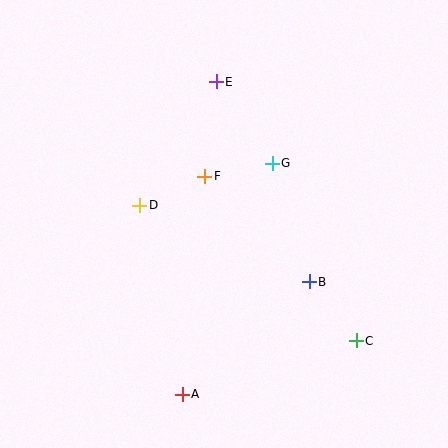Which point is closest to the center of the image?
Point F at (205, 176) is closest to the center.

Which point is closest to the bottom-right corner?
Point C is closest to the bottom-right corner.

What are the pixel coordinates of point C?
Point C is at (356, 341).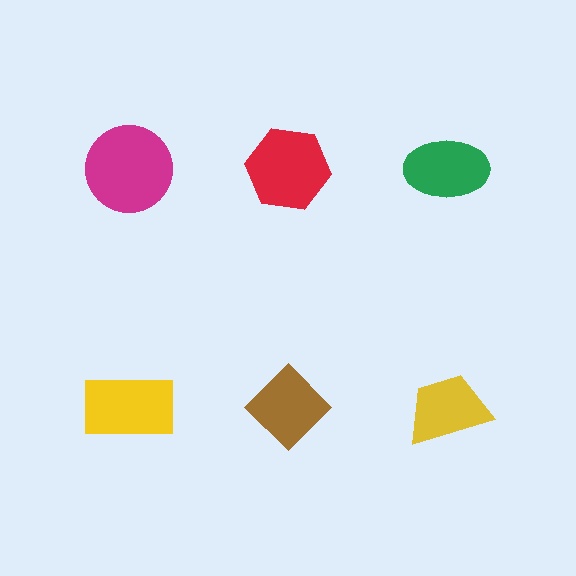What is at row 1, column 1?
A magenta circle.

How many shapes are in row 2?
3 shapes.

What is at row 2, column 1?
A yellow rectangle.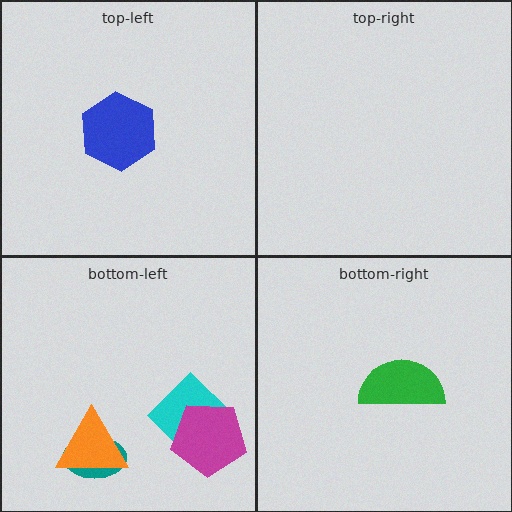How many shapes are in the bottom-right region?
1.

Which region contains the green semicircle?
The bottom-right region.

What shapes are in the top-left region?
The blue hexagon.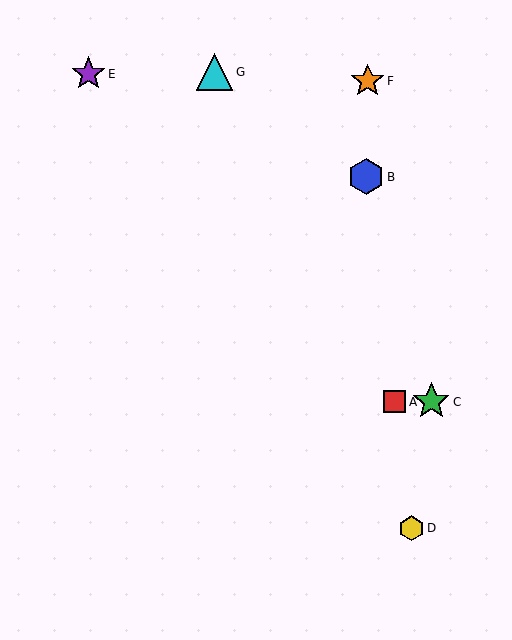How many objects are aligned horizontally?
2 objects (A, C) are aligned horizontally.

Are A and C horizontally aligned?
Yes, both are at y≈402.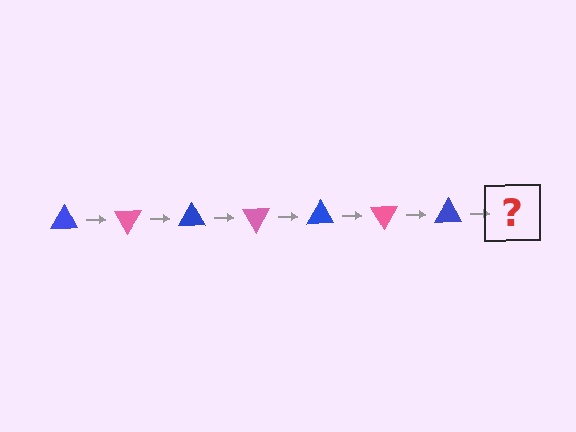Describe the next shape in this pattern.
It should be a pink triangle, rotated 420 degrees from the start.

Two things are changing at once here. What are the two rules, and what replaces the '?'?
The two rules are that it rotates 60 degrees each step and the color cycles through blue and pink. The '?' should be a pink triangle, rotated 420 degrees from the start.